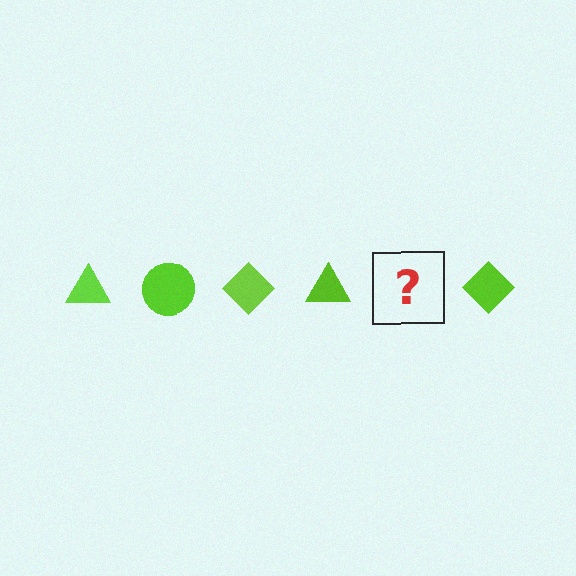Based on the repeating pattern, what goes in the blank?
The blank should be a lime circle.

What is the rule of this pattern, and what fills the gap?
The rule is that the pattern cycles through triangle, circle, diamond shapes in lime. The gap should be filled with a lime circle.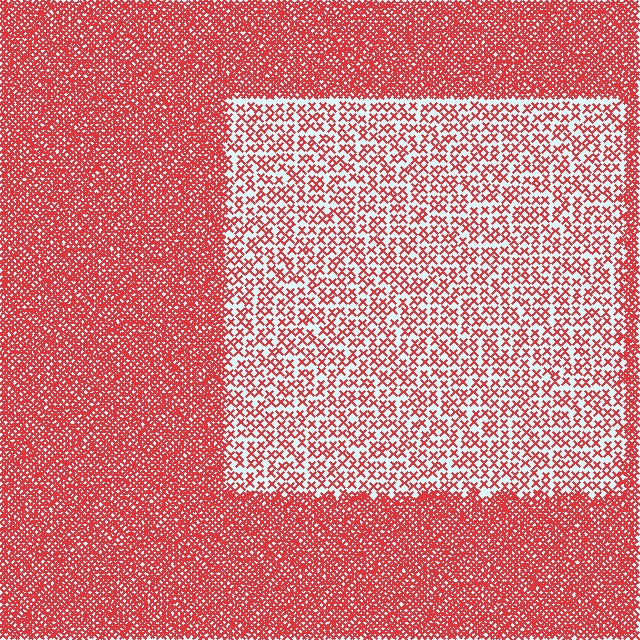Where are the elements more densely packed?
The elements are more densely packed outside the rectangle boundary.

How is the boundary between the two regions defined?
The boundary is defined by a change in element density (approximately 2.8x ratio). All elements are the same color, size, and shape.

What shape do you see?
I see a rectangle.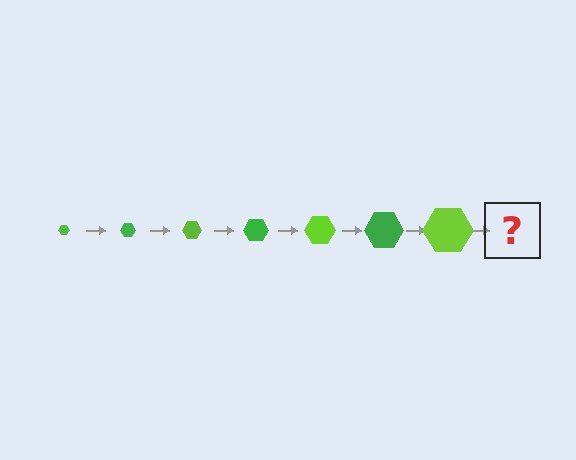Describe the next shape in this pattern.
It should be a green hexagon, larger than the previous one.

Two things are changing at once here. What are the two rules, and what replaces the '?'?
The two rules are that the hexagon grows larger each step and the color cycles through lime and green. The '?' should be a green hexagon, larger than the previous one.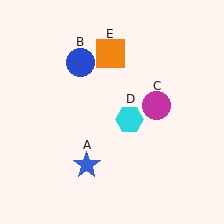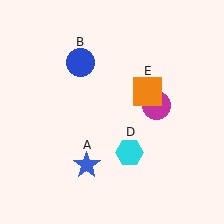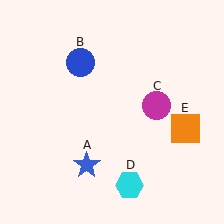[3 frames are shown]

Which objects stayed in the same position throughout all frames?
Blue star (object A) and blue circle (object B) and magenta circle (object C) remained stationary.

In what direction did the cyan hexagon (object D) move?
The cyan hexagon (object D) moved down.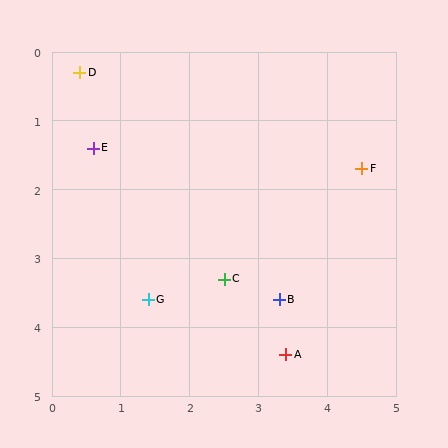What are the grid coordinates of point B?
Point B is at approximately (3.3, 3.6).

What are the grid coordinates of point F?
Point F is at approximately (4.5, 1.7).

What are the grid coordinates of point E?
Point E is at approximately (0.6, 1.4).